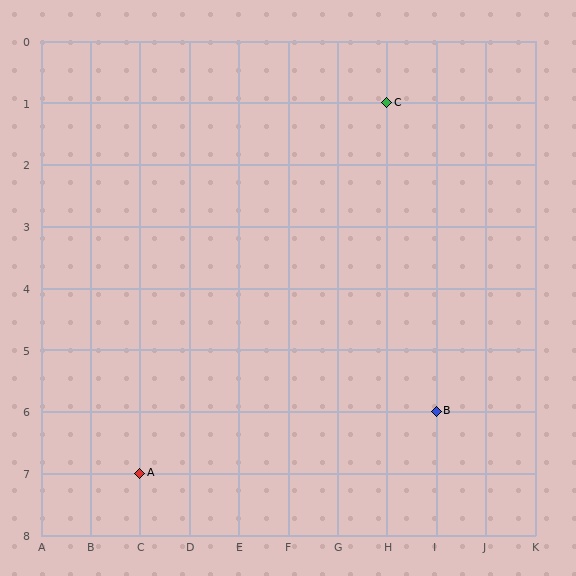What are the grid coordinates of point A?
Point A is at grid coordinates (C, 7).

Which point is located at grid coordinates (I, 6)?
Point B is at (I, 6).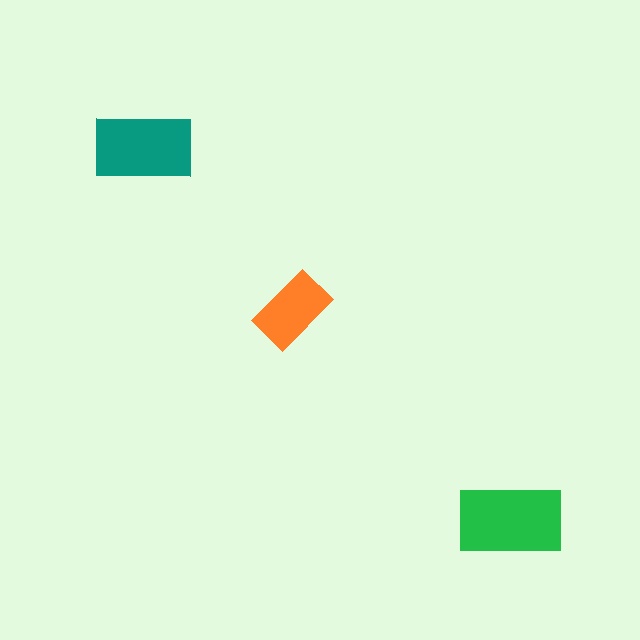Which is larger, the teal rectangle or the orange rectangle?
The teal one.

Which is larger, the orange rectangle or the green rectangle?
The green one.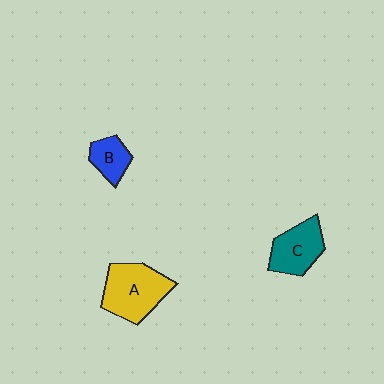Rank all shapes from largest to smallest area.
From largest to smallest: A (yellow), C (teal), B (blue).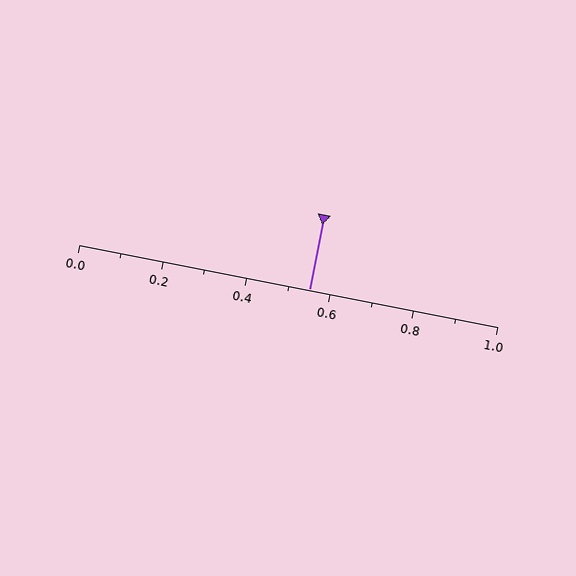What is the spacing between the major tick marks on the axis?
The major ticks are spaced 0.2 apart.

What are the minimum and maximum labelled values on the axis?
The axis runs from 0.0 to 1.0.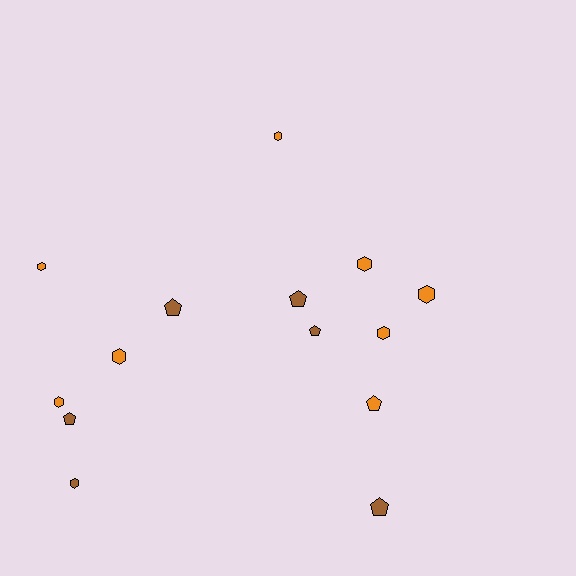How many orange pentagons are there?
There is 1 orange pentagon.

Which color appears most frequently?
Orange, with 8 objects.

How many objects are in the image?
There are 14 objects.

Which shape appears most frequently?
Hexagon, with 8 objects.